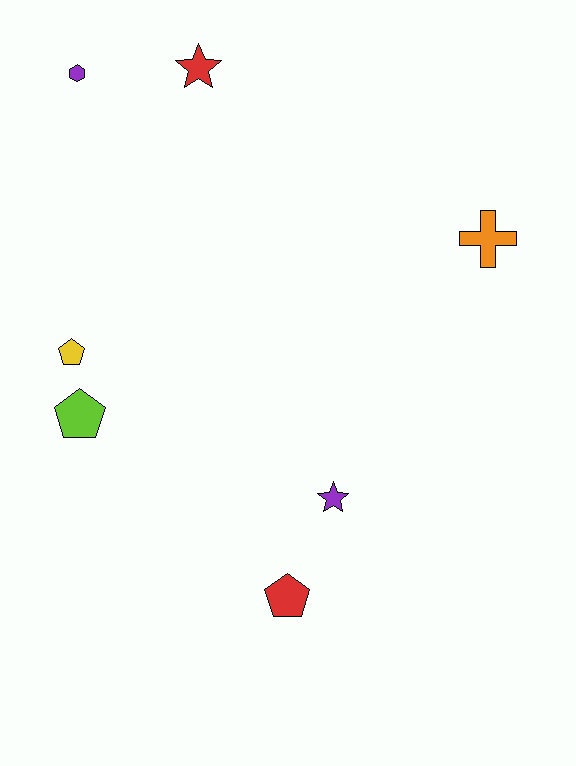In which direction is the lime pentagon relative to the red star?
The lime pentagon is below the red star.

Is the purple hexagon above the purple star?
Yes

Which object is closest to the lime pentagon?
The yellow pentagon is closest to the lime pentagon.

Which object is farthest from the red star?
The red pentagon is farthest from the red star.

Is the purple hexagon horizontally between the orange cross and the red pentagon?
No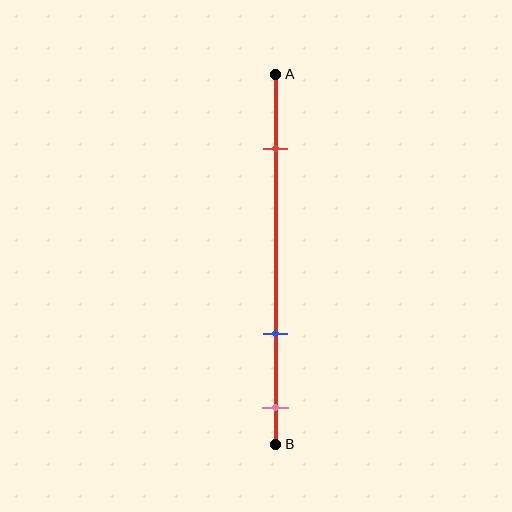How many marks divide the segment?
There are 3 marks dividing the segment.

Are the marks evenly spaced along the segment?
No, the marks are not evenly spaced.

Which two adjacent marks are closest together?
The blue and pink marks are the closest adjacent pair.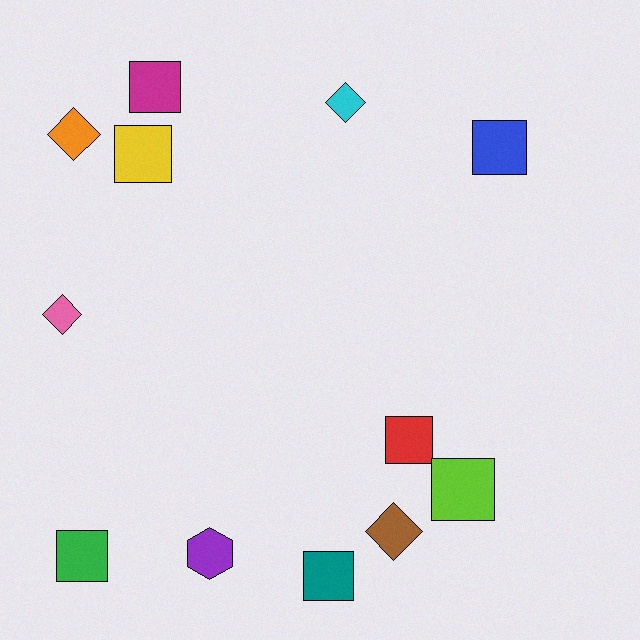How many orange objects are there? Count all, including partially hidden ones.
There is 1 orange object.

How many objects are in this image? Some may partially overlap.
There are 12 objects.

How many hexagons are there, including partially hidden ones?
There is 1 hexagon.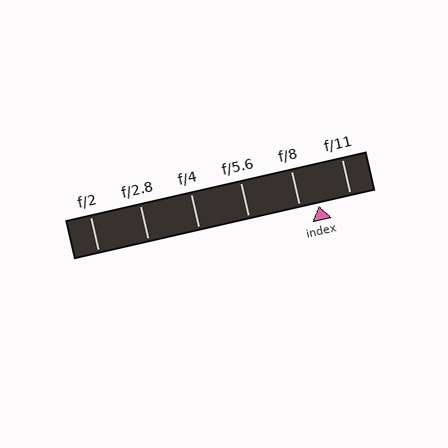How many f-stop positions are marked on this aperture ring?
There are 6 f-stop positions marked.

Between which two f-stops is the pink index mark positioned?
The index mark is between f/8 and f/11.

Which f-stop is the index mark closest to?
The index mark is closest to f/8.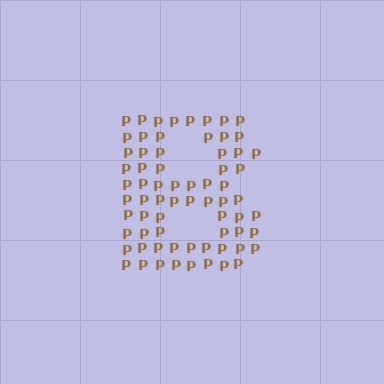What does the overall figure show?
The overall figure shows the letter B.